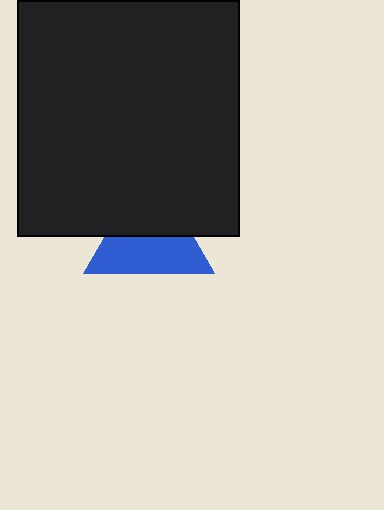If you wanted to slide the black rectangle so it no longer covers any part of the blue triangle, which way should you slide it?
Slide it up — that is the most direct way to separate the two shapes.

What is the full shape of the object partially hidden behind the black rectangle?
The partially hidden object is a blue triangle.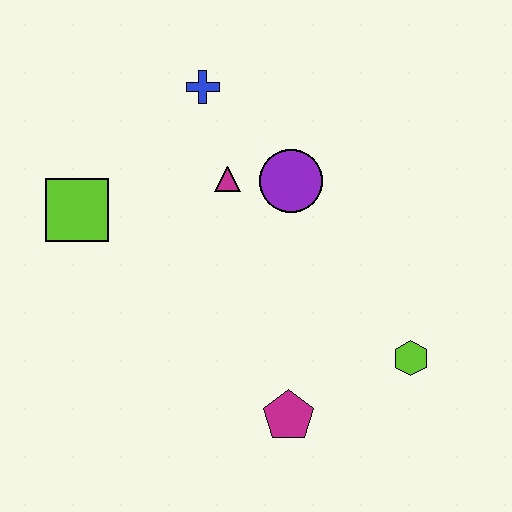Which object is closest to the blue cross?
The magenta triangle is closest to the blue cross.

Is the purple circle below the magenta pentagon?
No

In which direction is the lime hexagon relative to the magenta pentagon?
The lime hexagon is to the right of the magenta pentagon.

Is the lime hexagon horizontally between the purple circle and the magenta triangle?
No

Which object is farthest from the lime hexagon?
The lime square is farthest from the lime hexagon.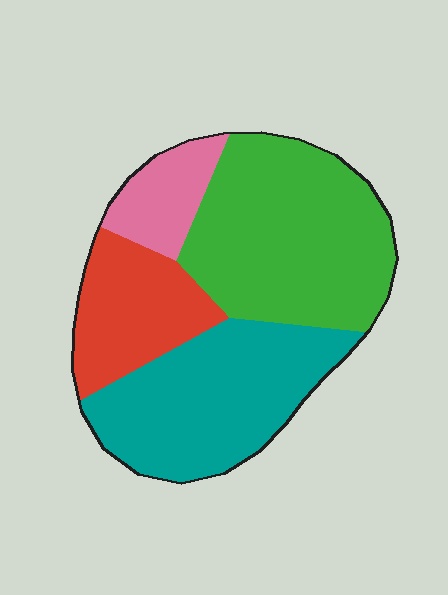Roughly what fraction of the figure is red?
Red covers roughly 20% of the figure.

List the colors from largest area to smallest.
From largest to smallest: green, teal, red, pink.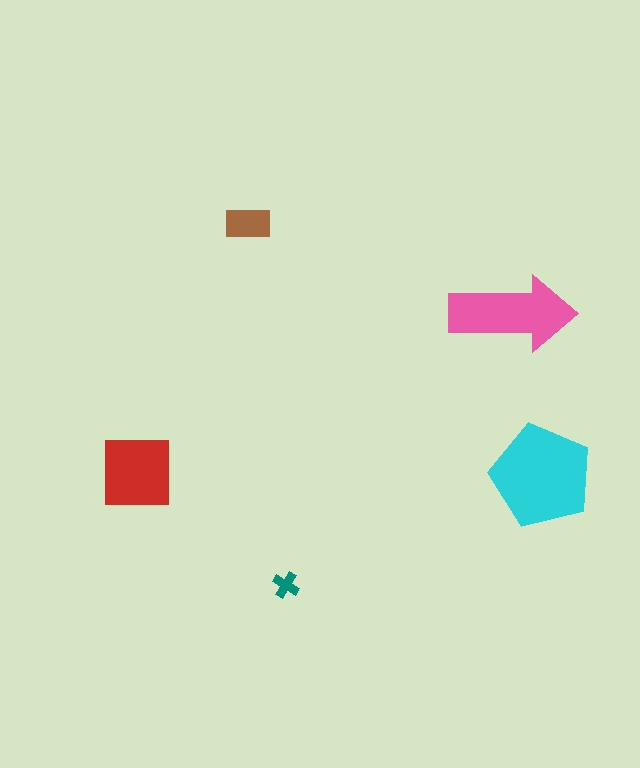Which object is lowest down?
The teal cross is bottommost.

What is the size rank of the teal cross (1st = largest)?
5th.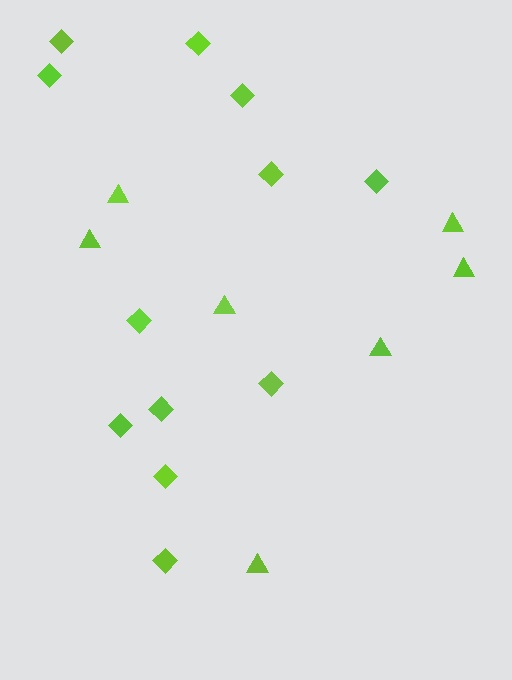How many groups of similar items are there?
There are 2 groups: one group of diamonds (12) and one group of triangles (7).